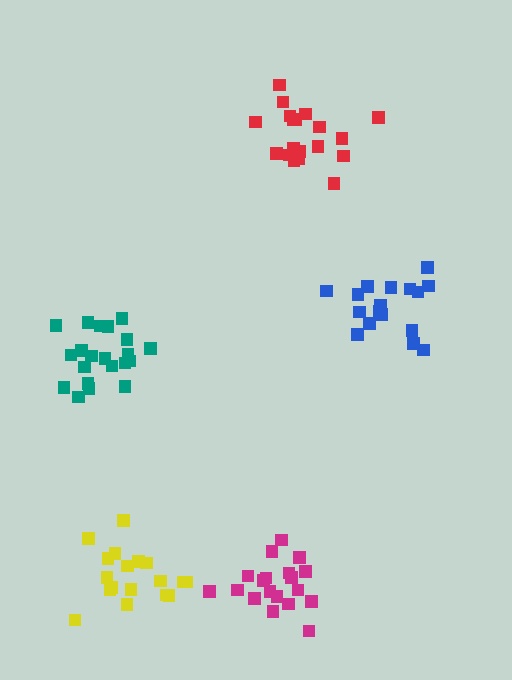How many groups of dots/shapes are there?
There are 5 groups.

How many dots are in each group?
Group 1: 18 dots, Group 2: 19 dots, Group 3: 21 dots, Group 4: 18 dots, Group 5: 19 dots (95 total).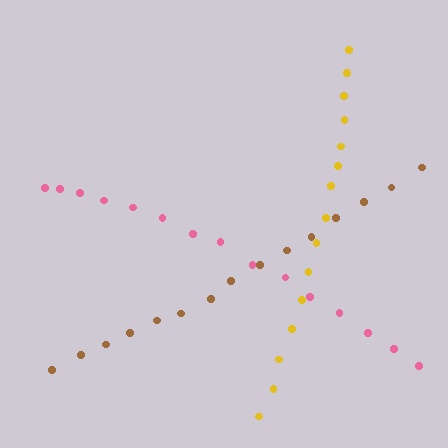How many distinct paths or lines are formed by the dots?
There are 3 distinct paths.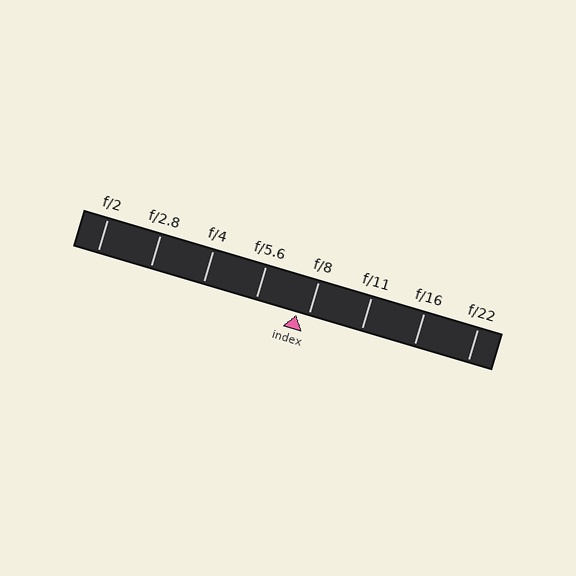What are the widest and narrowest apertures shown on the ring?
The widest aperture shown is f/2 and the narrowest is f/22.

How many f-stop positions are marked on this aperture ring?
There are 8 f-stop positions marked.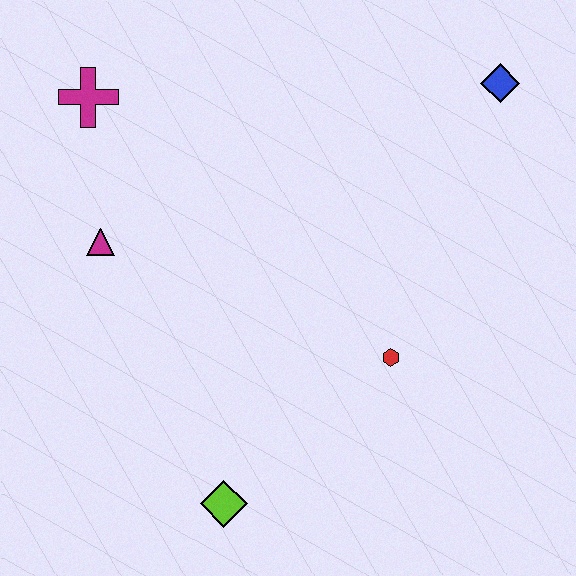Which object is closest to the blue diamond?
The red hexagon is closest to the blue diamond.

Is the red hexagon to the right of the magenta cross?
Yes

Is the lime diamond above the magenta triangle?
No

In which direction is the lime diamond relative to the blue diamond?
The lime diamond is below the blue diamond.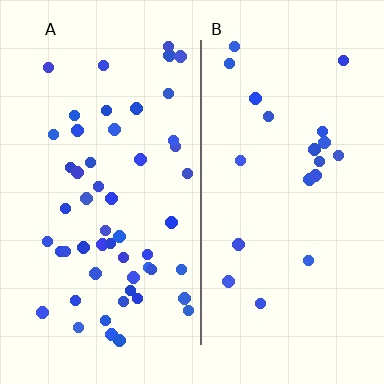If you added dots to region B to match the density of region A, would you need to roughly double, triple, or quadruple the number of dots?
Approximately triple.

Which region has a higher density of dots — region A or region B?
A (the left).